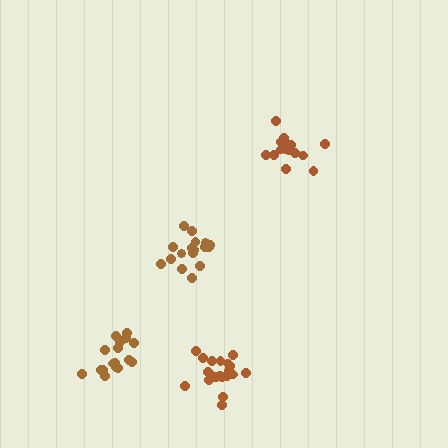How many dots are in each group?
Group 1: 18 dots, Group 2: 20 dots, Group 3: 17 dots, Group 4: 15 dots (70 total).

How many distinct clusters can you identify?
There are 4 distinct clusters.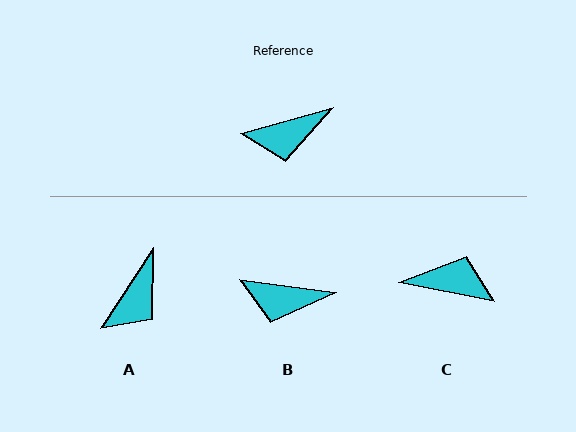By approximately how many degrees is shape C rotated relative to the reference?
Approximately 153 degrees counter-clockwise.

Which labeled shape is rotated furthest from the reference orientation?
C, about 153 degrees away.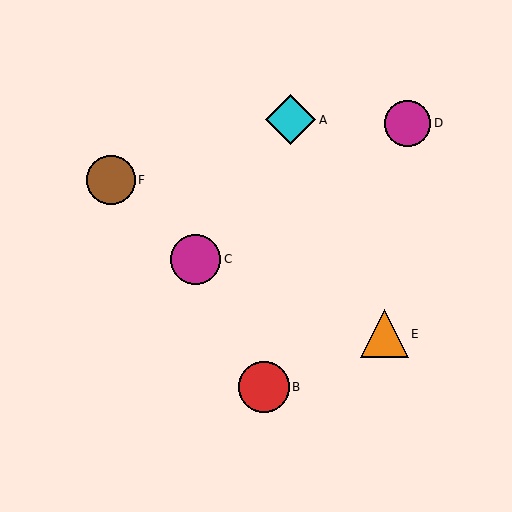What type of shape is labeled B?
Shape B is a red circle.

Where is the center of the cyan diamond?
The center of the cyan diamond is at (291, 120).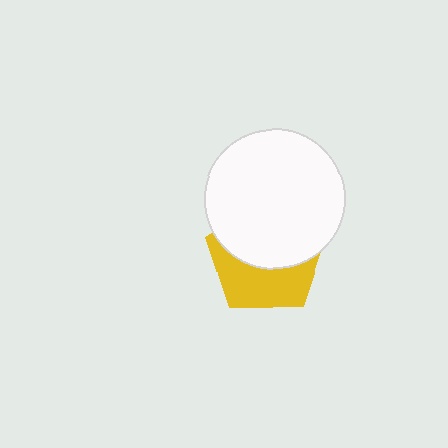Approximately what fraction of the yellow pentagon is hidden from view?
Roughly 55% of the yellow pentagon is hidden behind the white circle.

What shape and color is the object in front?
The object in front is a white circle.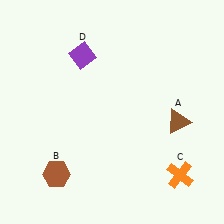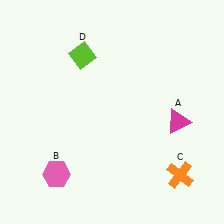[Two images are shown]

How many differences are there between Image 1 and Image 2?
There are 3 differences between the two images.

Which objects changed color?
A changed from brown to magenta. B changed from brown to pink. D changed from purple to lime.